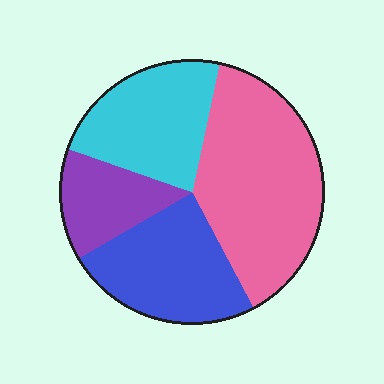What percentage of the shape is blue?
Blue takes up less than a quarter of the shape.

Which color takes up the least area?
Purple, at roughly 15%.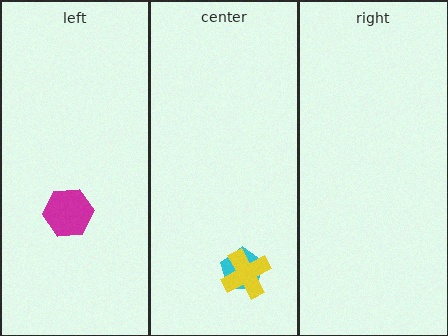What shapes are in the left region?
The magenta hexagon.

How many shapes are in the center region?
2.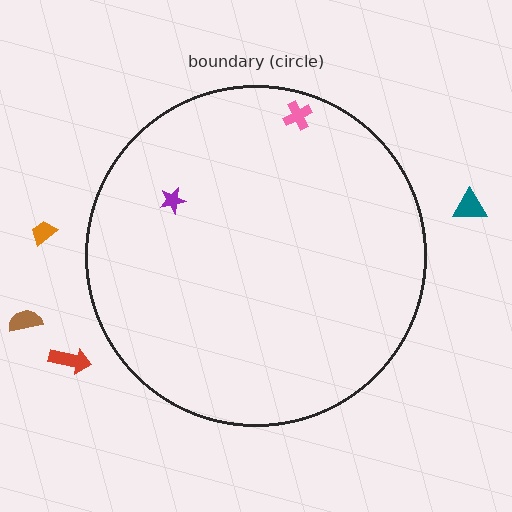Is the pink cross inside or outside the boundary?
Inside.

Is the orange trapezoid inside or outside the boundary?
Outside.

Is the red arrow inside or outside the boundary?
Outside.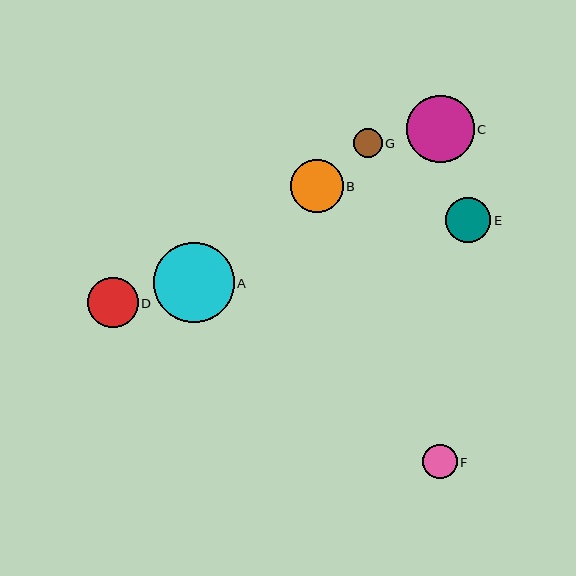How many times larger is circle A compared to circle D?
Circle A is approximately 1.6 times the size of circle D.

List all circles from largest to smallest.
From largest to smallest: A, C, B, D, E, F, G.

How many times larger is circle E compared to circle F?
Circle E is approximately 1.3 times the size of circle F.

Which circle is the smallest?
Circle G is the smallest with a size of approximately 28 pixels.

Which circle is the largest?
Circle A is the largest with a size of approximately 80 pixels.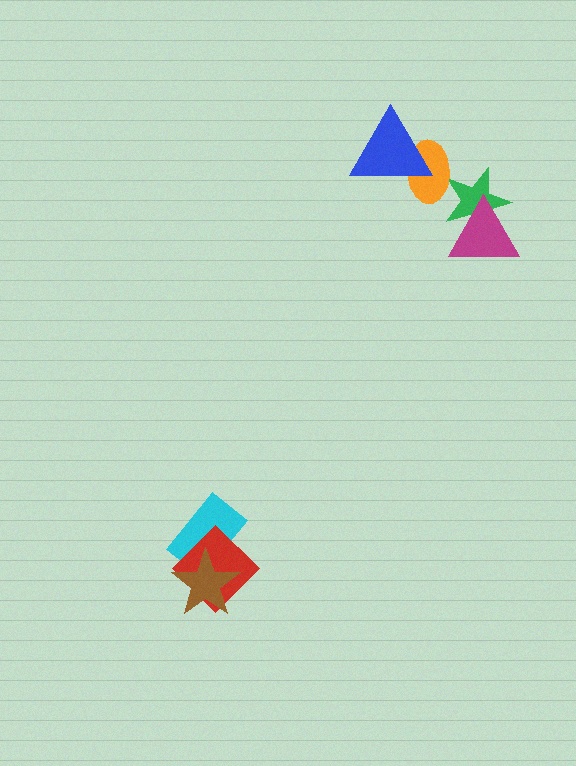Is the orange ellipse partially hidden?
Yes, it is partially covered by another shape.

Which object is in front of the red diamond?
The brown star is in front of the red diamond.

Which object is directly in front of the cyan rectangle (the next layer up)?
The red diamond is directly in front of the cyan rectangle.